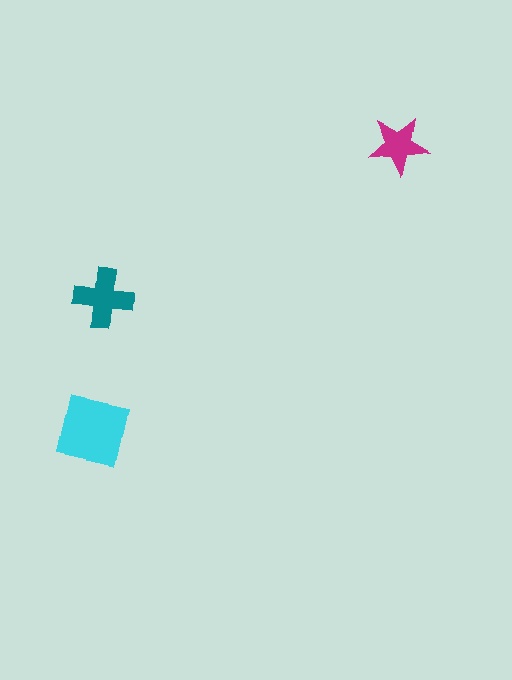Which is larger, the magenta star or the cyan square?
The cyan square.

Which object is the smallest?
The magenta star.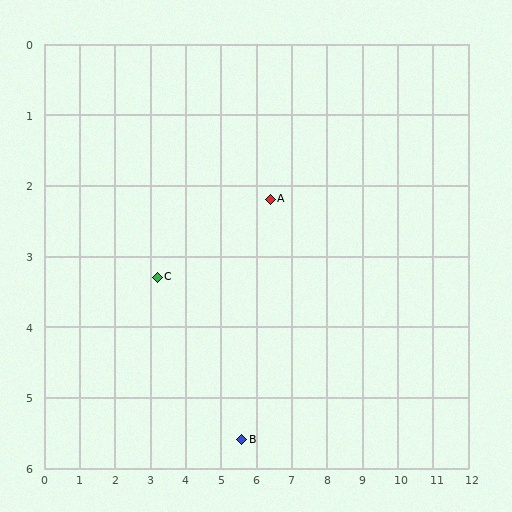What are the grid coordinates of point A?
Point A is at approximately (6.4, 2.2).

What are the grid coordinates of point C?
Point C is at approximately (3.2, 3.3).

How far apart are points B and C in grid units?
Points B and C are about 3.3 grid units apart.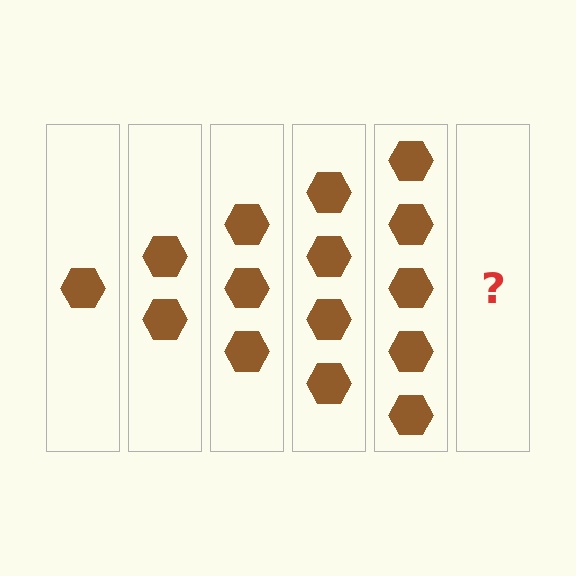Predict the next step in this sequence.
The next step is 6 hexagons.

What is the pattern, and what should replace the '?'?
The pattern is that each step adds one more hexagon. The '?' should be 6 hexagons.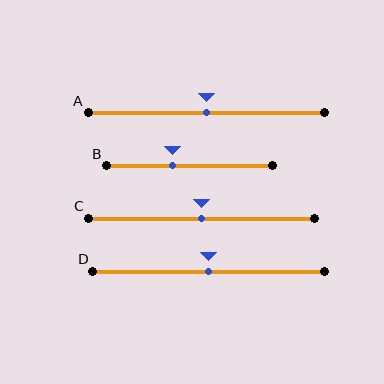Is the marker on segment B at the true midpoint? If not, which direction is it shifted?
No, the marker on segment B is shifted to the left by about 11% of the segment length.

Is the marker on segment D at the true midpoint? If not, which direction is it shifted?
Yes, the marker on segment D is at the true midpoint.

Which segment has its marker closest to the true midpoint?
Segment A has its marker closest to the true midpoint.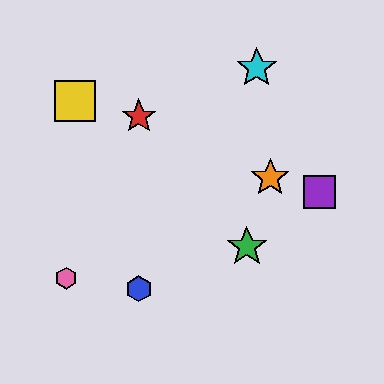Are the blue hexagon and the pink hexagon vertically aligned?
No, the blue hexagon is at x≈139 and the pink hexagon is at x≈66.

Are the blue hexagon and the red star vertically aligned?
Yes, both are at x≈139.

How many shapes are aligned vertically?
2 shapes (the red star, the blue hexagon) are aligned vertically.